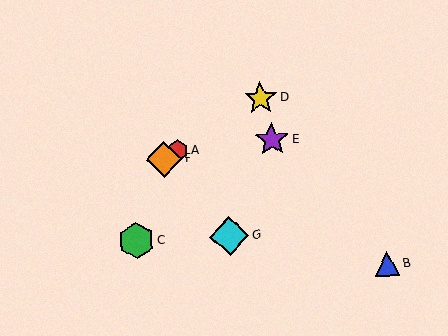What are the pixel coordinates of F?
Object F is at (164, 159).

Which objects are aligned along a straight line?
Objects A, D, F are aligned along a straight line.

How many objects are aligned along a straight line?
3 objects (A, D, F) are aligned along a straight line.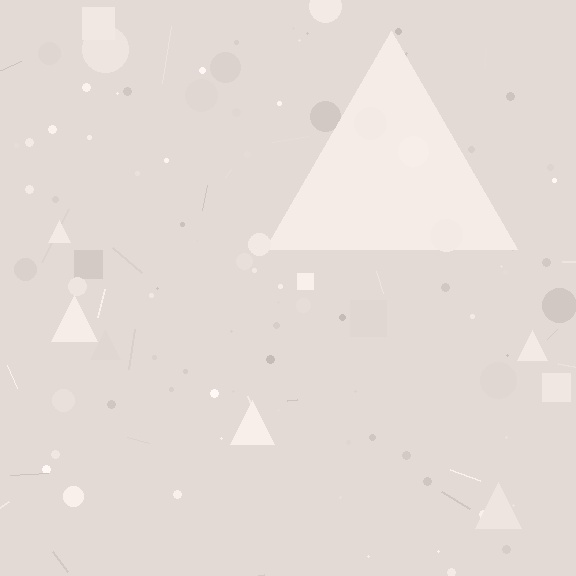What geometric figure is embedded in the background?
A triangle is embedded in the background.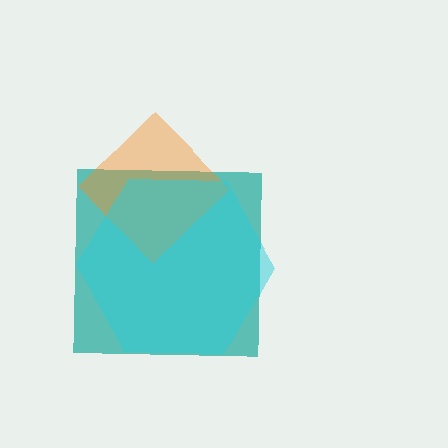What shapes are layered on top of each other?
The layered shapes are: a teal square, an orange diamond, a cyan hexagon.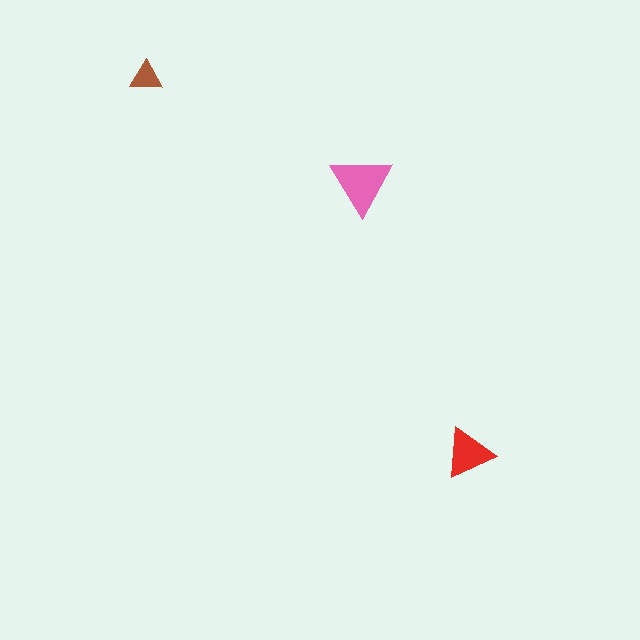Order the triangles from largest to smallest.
the pink one, the red one, the brown one.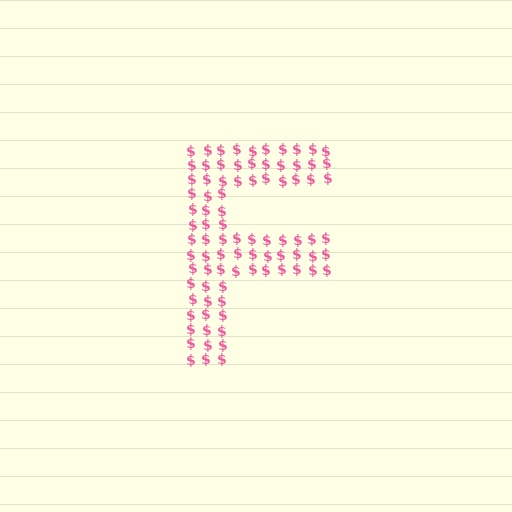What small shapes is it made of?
It is made of small dollar signs.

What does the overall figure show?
The overall figure shows the letter F.